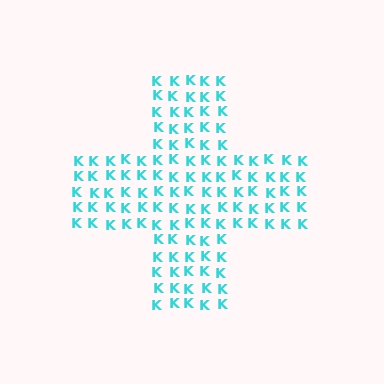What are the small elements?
The small elements are letter K's.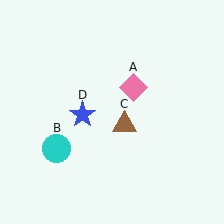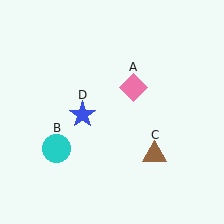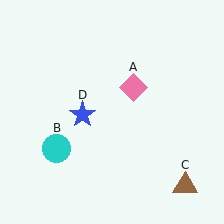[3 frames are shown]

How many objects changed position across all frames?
1 object changed position: brown triangle (object C).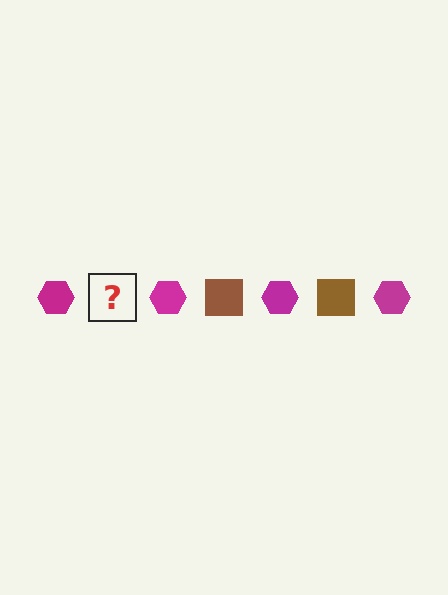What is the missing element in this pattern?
The missing element is a brown square.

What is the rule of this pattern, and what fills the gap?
The rule is that the pattern alternates between magenta hexagon and brown square. The gap should be filled with a brown square.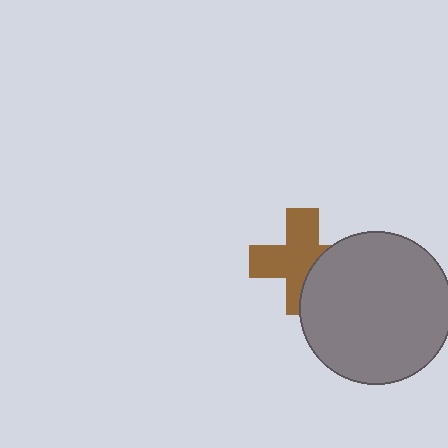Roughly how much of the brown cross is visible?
Most of it is visible (roughly 67%).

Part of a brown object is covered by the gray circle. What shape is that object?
It is a cross.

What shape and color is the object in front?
The object in front is a gray circle.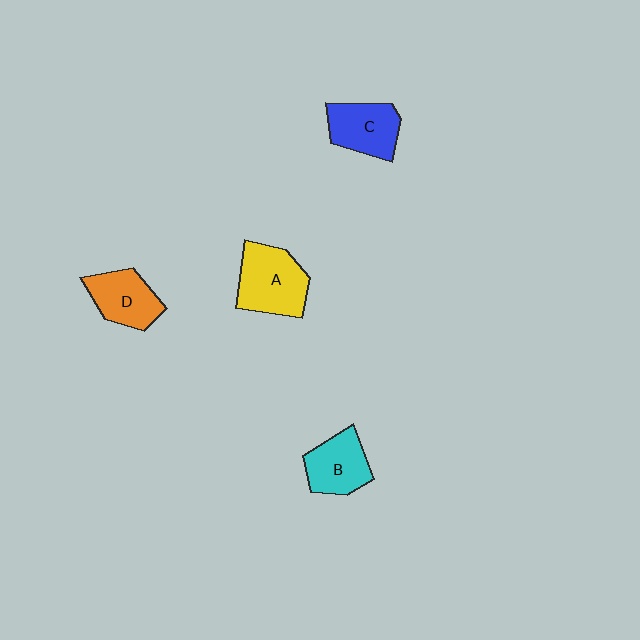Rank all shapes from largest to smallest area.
From largest to smallest: A (yellow), C (blue), D (orange), B (cyan).